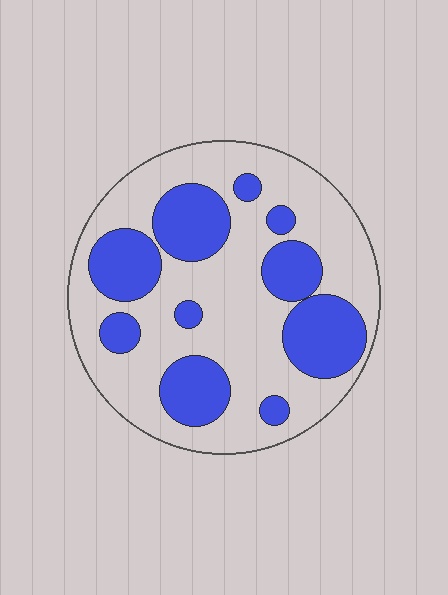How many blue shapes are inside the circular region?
10.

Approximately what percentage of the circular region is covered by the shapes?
Approximately 35%.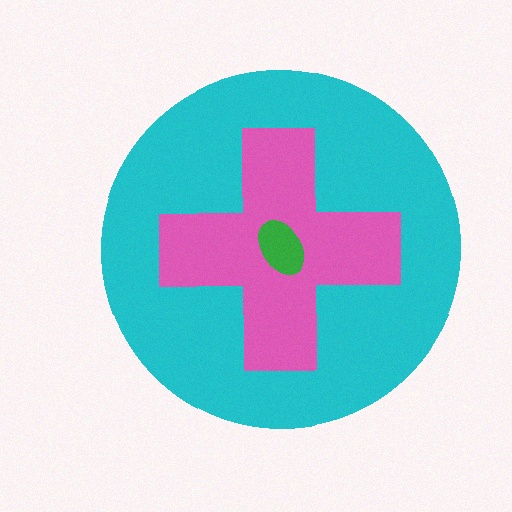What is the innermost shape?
The green ellipse.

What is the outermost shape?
The cyan circle.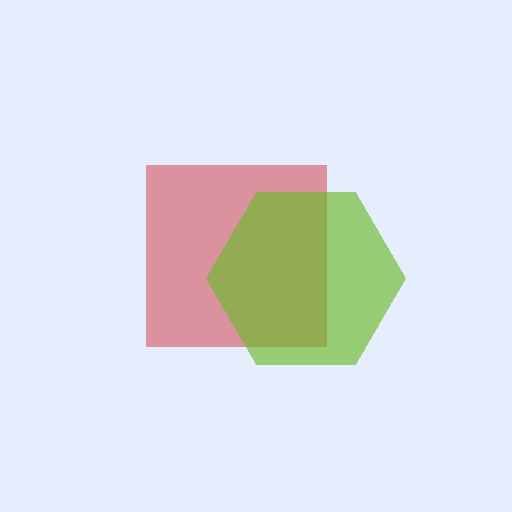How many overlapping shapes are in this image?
There are 2 overlapping shapes in the image.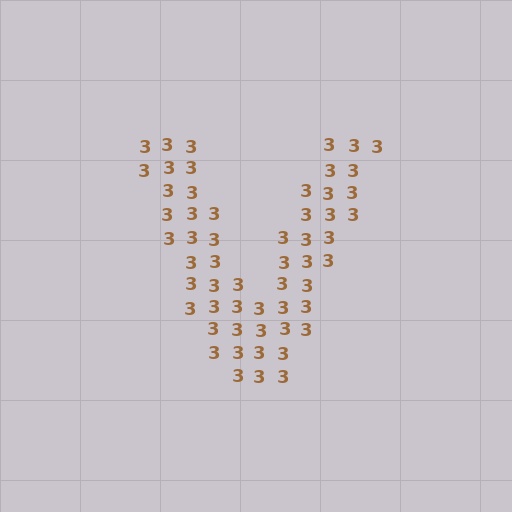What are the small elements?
The small elements are digit 3's.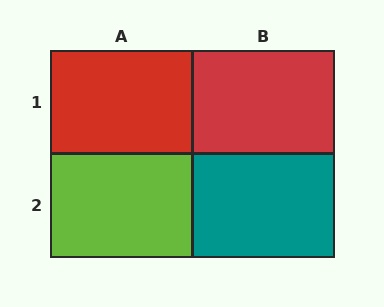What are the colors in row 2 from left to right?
Lime, teal.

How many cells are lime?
1 cell is lime.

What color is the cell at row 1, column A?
Red.